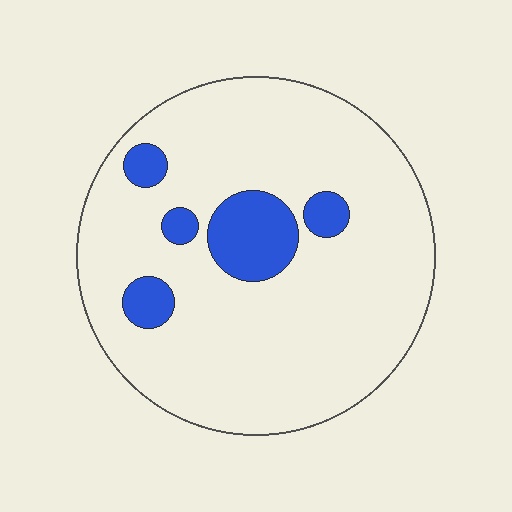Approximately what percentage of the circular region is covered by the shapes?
Approximately 15%.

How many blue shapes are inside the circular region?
5.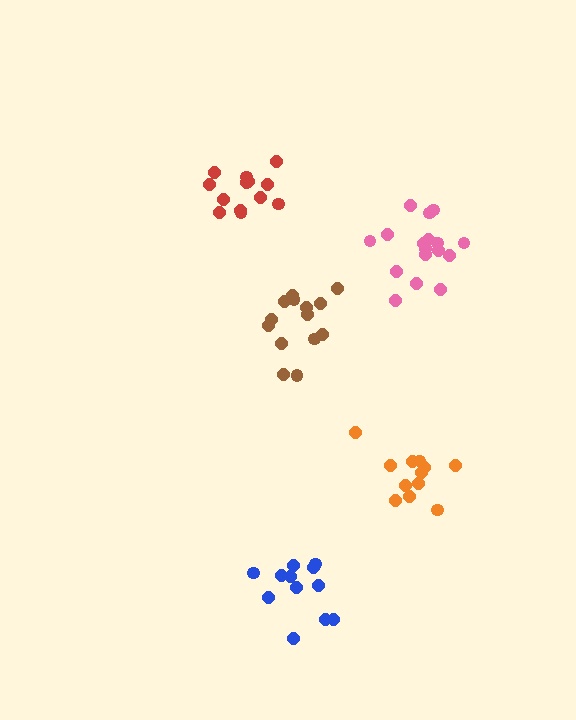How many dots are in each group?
Group 1: 12 dots, Group 2: 12 dots, Group 3: 13 dots, Group 4: 17 dots, Group 5: 14 dots (68 total).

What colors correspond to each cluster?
The clusters are colored: orange, blue, red, pink, brown.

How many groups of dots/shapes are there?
There are 5 groups.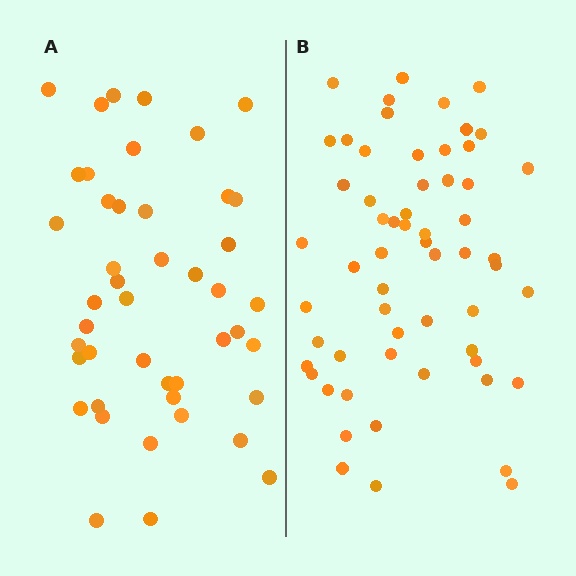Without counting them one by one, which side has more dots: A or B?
Region B (the right region) has more dots.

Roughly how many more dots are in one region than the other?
Region B has approximately 15 more dots than region A.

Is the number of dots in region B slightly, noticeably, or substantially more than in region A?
Region B has noticeably more, but not dramatically so. The ratio is roughly 1.3 to 1.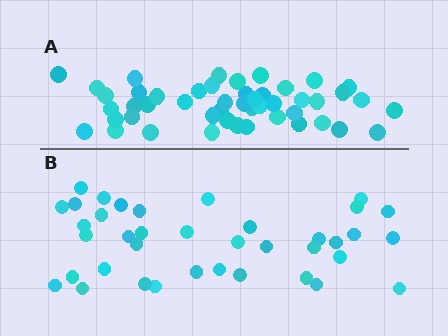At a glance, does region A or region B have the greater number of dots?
Region A (the top region) has more dots.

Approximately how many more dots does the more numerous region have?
Region A has roughly 10 or so more dots than region B.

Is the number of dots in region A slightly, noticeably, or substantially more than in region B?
Region A has noticeably more, but not dramatically so. The ratio is roughly 1.3 to 1.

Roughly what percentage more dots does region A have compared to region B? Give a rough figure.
About 25% more.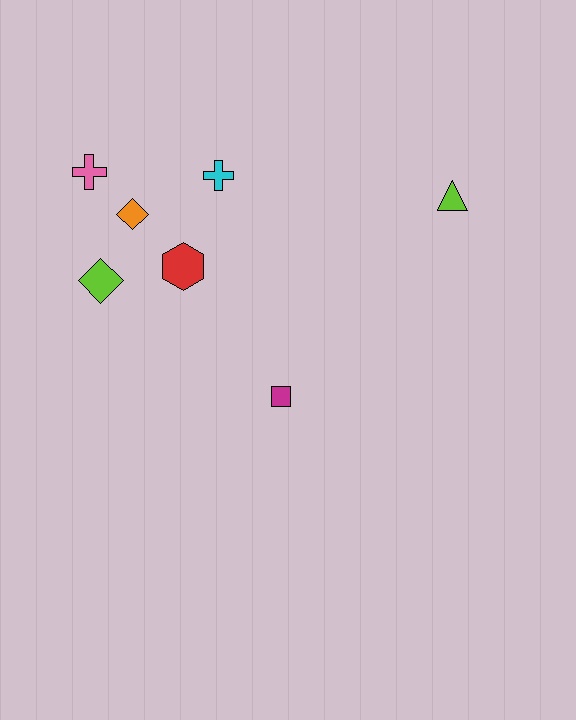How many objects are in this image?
There are 7 objects.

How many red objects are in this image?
There is 1 red object.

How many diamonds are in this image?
There are 2 diamonds.